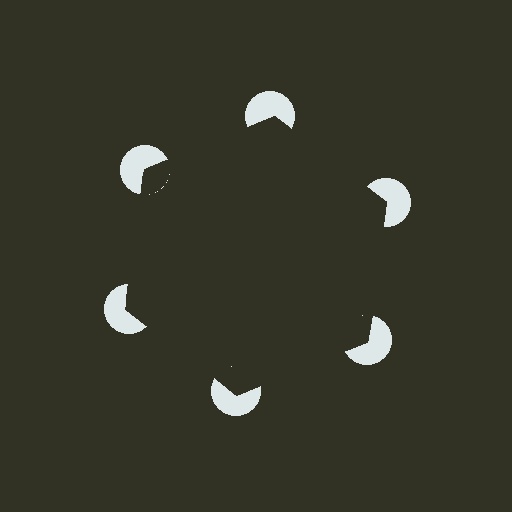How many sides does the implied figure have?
6 sides.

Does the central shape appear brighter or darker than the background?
It typically appears slightly darker than the background, even though no actual brightness change is drawn.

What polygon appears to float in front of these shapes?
An illusory hexagon — its edges are inferred from the aligned wedge cuts in the pac-man discs, not physically drawn.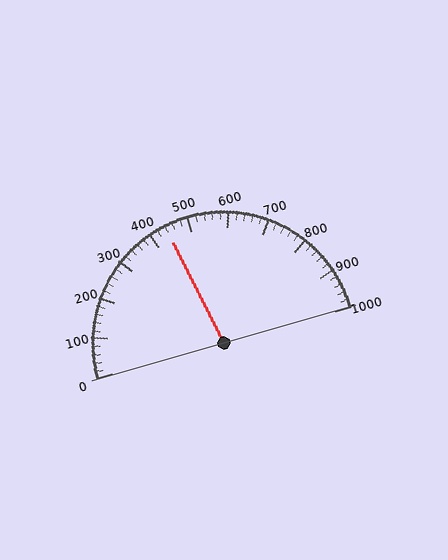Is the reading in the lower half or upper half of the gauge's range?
The reading is in the lower half of the range (0 to 1000).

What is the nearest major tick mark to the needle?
The nearest major tick mark is 400.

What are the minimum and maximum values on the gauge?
The gauge ranges from 0 to 1000.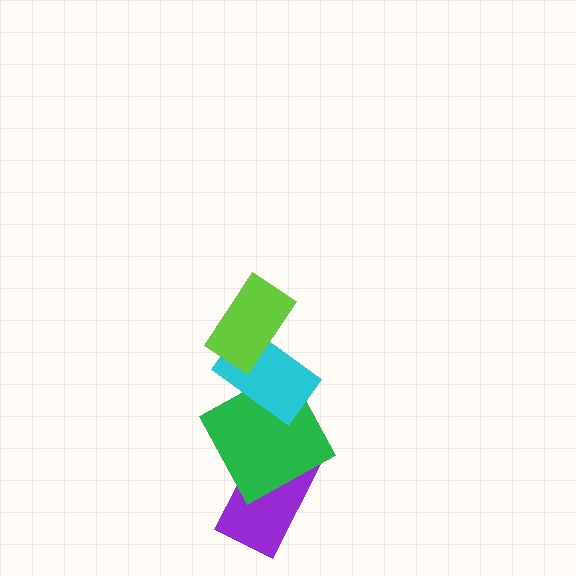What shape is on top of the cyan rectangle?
The lime rectangle is on top of the cyan rectangle.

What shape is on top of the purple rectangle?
The green square is on top of the purple rectangle.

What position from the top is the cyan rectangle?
The cyan rectangle is 2nd from the top.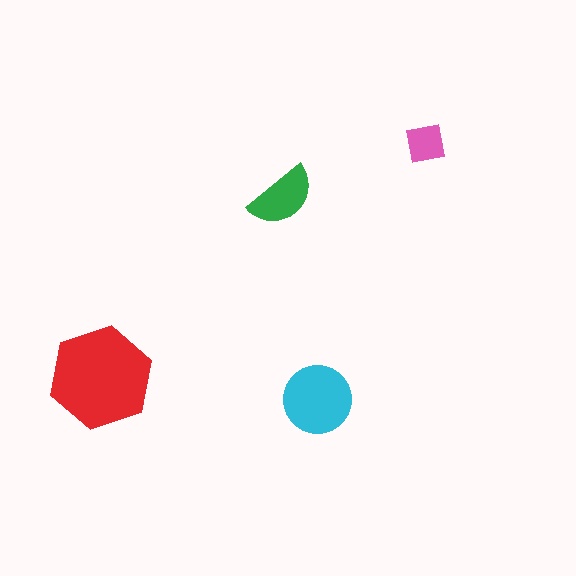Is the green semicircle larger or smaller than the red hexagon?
Smaller.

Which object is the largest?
The red hexagon.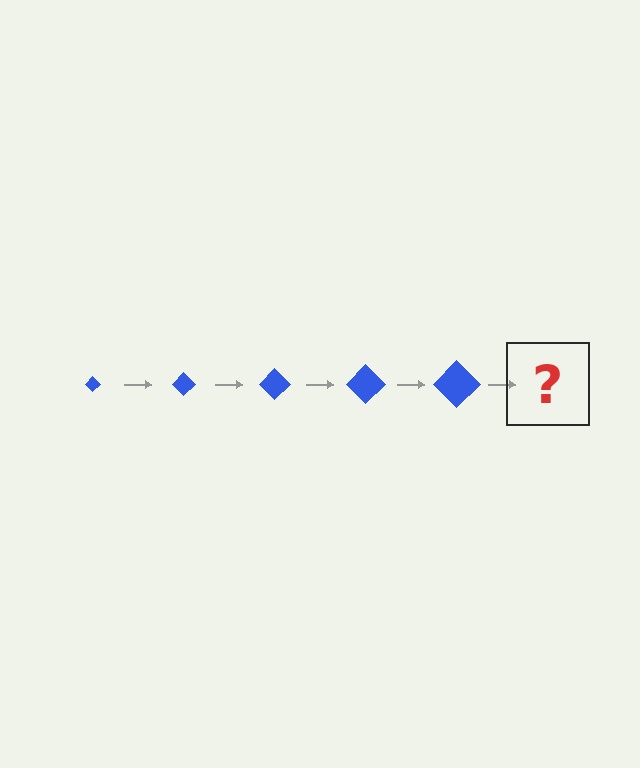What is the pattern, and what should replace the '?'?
The pattern is that the diamond gets progressively larger each step. The '?' should be a blue diamond, larger than the previous one.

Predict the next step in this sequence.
The next step is a blue diamond, larger than the previous one.